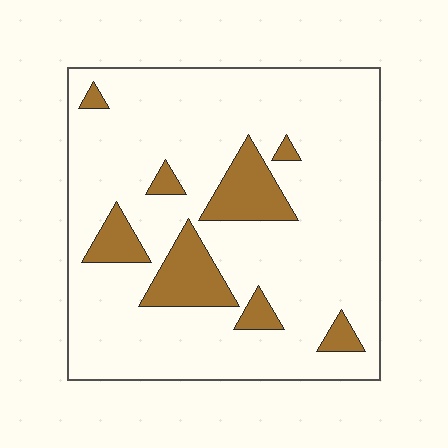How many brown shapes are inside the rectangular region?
8.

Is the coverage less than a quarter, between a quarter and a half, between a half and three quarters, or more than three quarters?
Less than a quarter.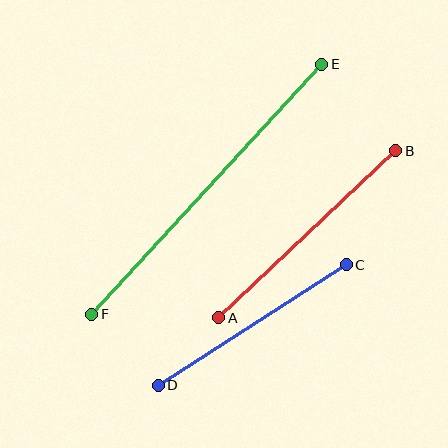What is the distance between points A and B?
The distance is approximately 243 pixels.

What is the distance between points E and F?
The distance is approximately 340 pixels.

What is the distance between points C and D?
The distance is approximately 223 pixels.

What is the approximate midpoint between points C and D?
The midpoint is at approximately (252, 325) pixels.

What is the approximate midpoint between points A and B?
The midpoint is at approximately (307, 234) pixels.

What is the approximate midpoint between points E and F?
The midpoint is at approximately (207, 189) pixels.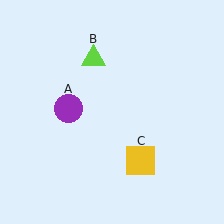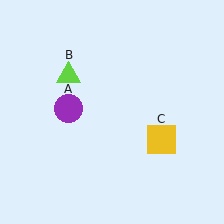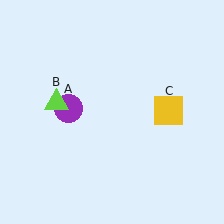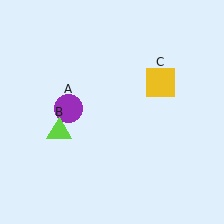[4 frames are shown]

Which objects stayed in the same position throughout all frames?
Purple circle (object A) remained stationary.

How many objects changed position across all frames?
2 objects changed position: lime triangle (object B), yellow square (object C).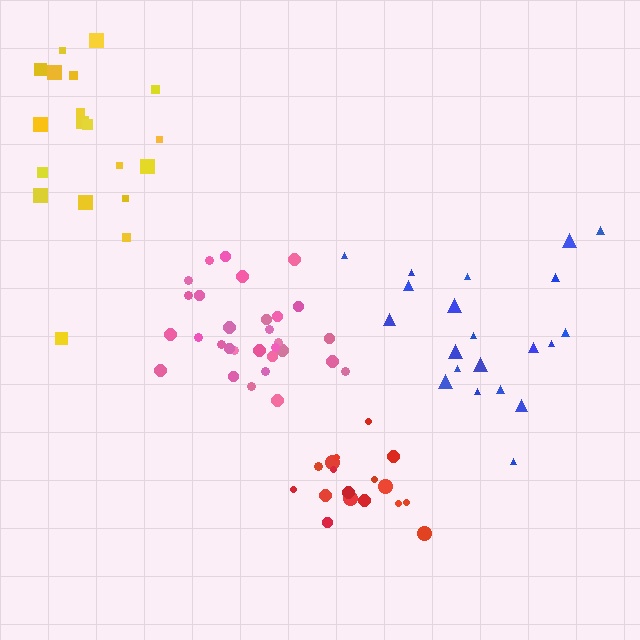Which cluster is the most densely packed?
Pink.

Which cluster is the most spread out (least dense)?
Yellow.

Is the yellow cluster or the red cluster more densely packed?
Red.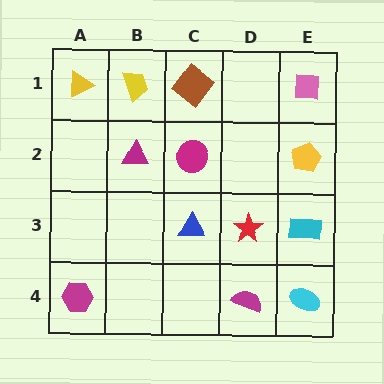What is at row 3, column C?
A blue triangle.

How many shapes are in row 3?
3 shapes.